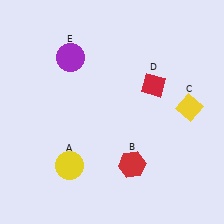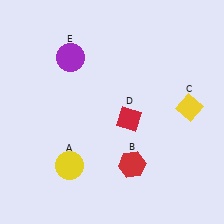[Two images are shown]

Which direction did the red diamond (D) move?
The red diamond (D) moved down.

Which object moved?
The red diamond (D) moved down.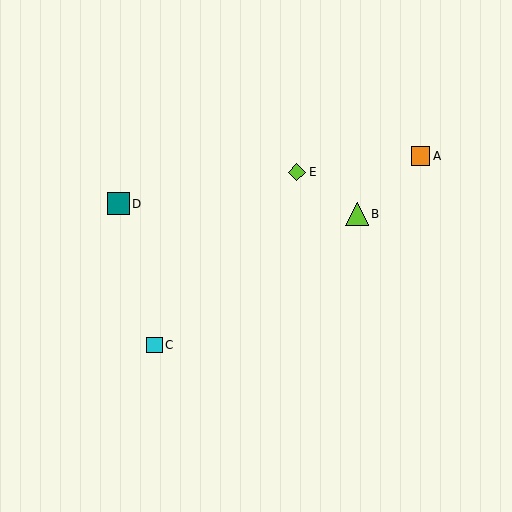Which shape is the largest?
The lime triangle (labeled B) is the largest.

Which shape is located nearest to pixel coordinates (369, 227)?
The lime triangle (labeled B) at (357, 214) is nearest to that location.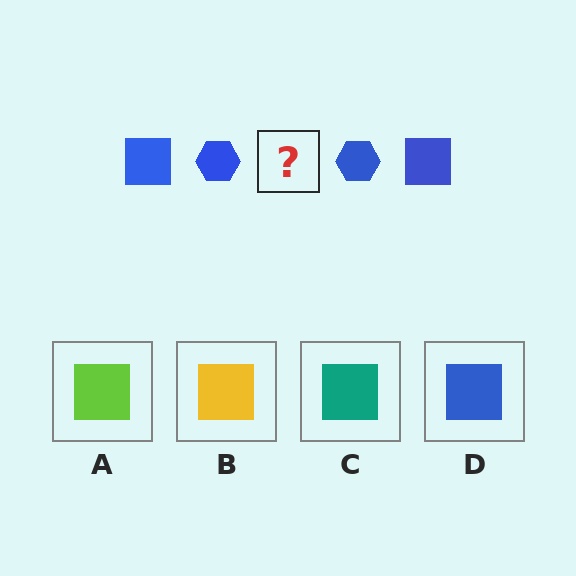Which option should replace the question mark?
Option D.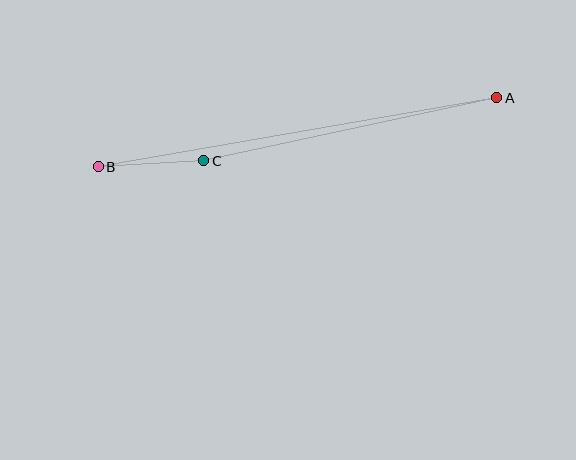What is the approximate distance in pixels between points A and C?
The distance between A and C is approximately 299 pixels.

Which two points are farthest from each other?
Points A and B are farthest from each other.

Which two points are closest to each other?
Points B and C are closest to each other.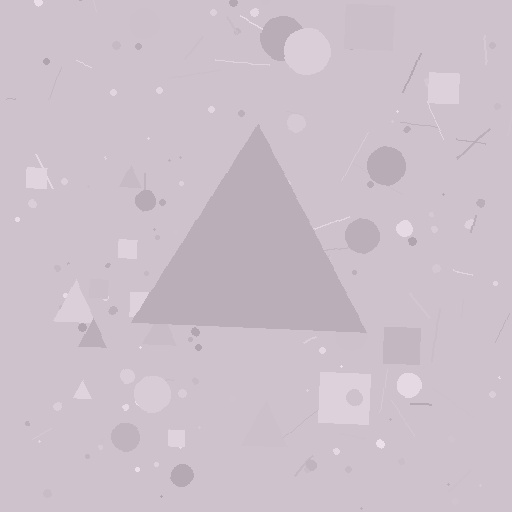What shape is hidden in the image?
A triangle is hidden in the image.